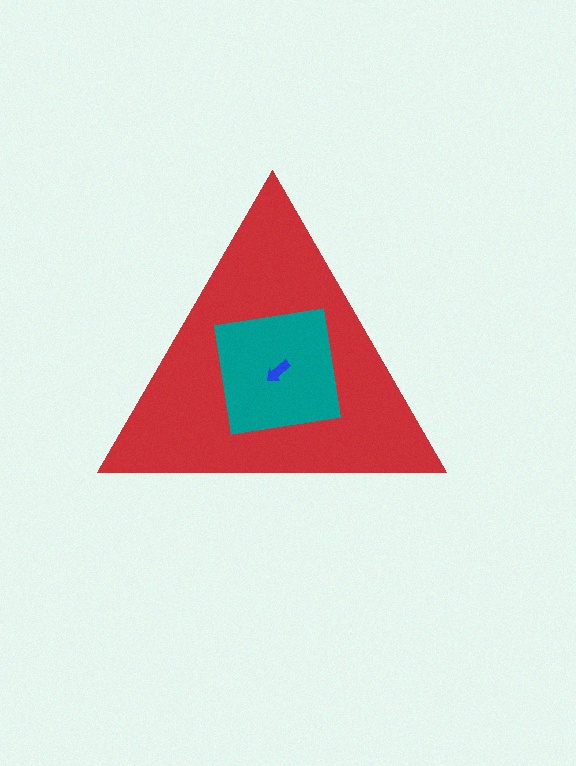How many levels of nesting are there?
3.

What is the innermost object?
The blue arrow.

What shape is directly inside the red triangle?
The teal square.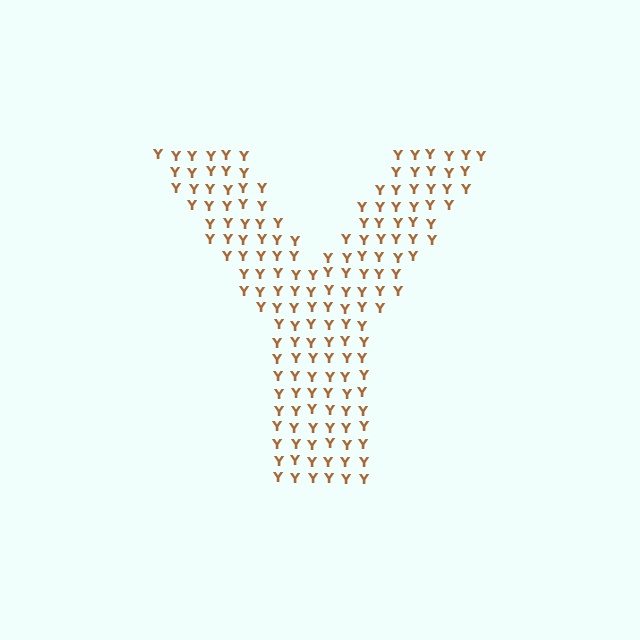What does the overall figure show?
The overall figure shows the letter Y.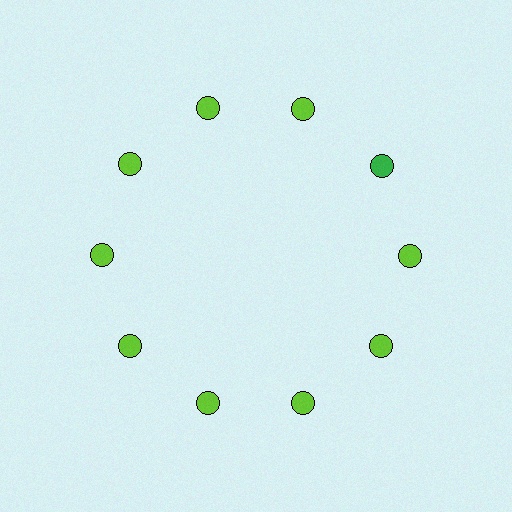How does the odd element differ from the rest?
It has a different color: green instead of lime.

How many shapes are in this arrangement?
There are 10 shapes arranged in a ring pattern.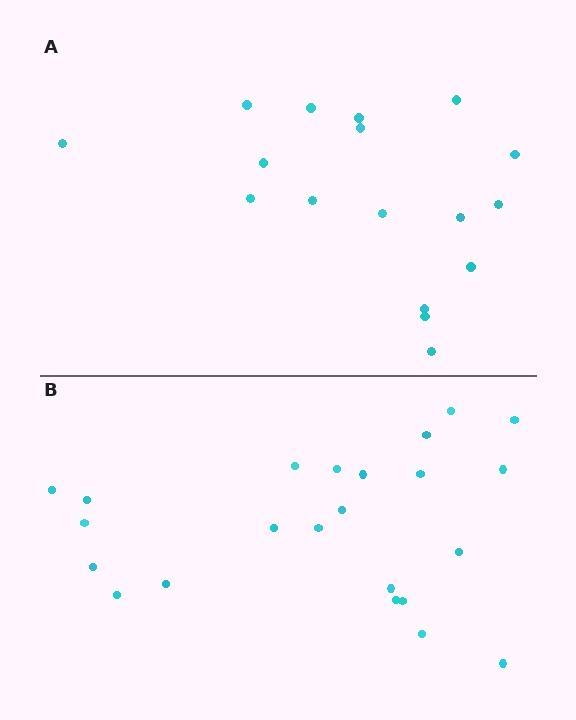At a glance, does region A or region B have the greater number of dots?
Region B (the bottom region) has more dots.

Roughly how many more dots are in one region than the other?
Region B has about 6 more dots than region A.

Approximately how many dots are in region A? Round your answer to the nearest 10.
About 20 dots. (The exact count is 17, which rounds to 20.)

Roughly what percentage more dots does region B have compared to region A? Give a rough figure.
About 35% more.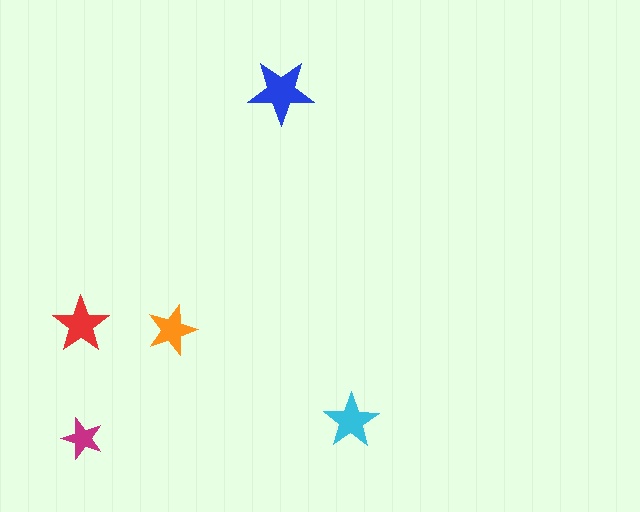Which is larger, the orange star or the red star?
The red one.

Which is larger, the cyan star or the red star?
The red one.